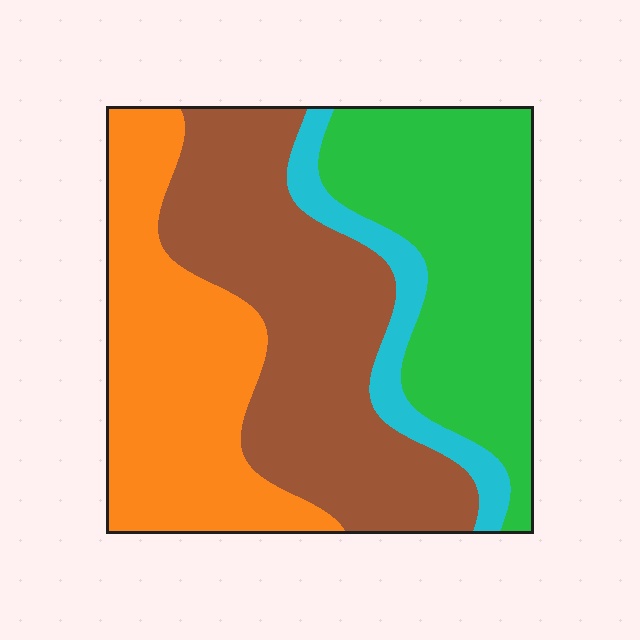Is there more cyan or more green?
Green.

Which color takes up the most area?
Brown, at roughly 35%.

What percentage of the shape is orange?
Orange takes up between a quarter and a half of the shape.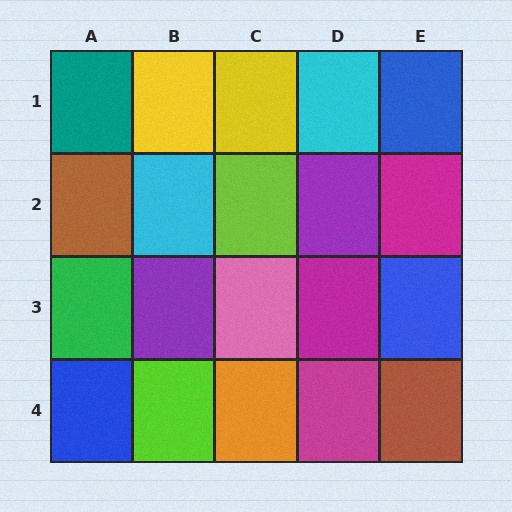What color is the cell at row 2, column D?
Purple.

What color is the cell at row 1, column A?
Teal.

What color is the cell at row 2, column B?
Cyan.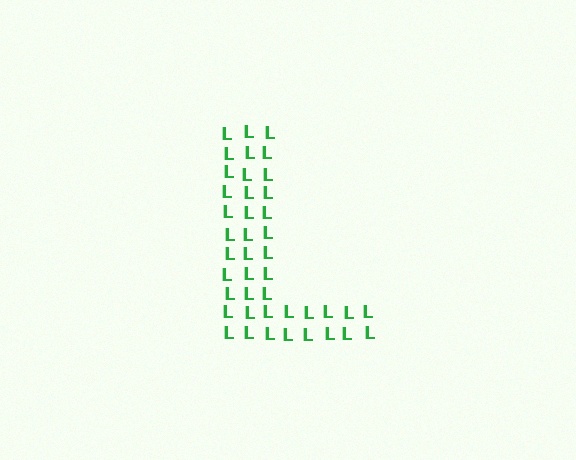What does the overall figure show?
The overall figure shows the letter L.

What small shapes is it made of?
It is made of small letter L's.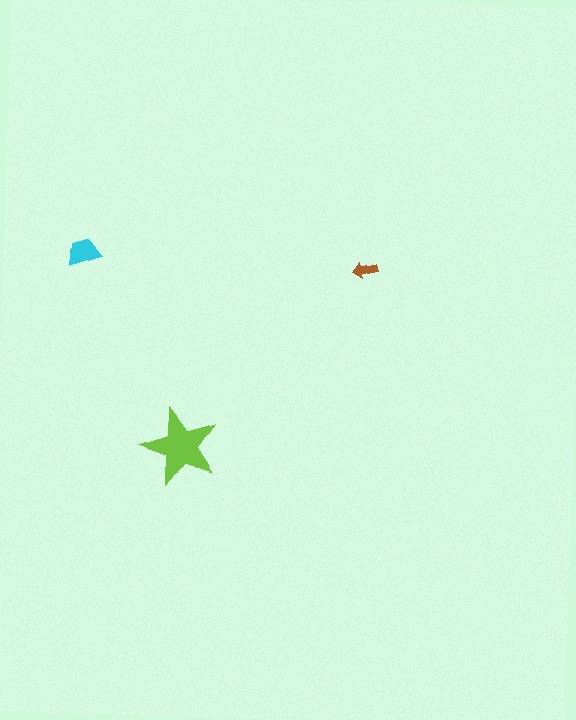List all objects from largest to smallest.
The lime star, the cyan trapezoid, the brown arrow.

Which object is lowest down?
The lime star is bottommost.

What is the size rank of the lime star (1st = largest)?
1st.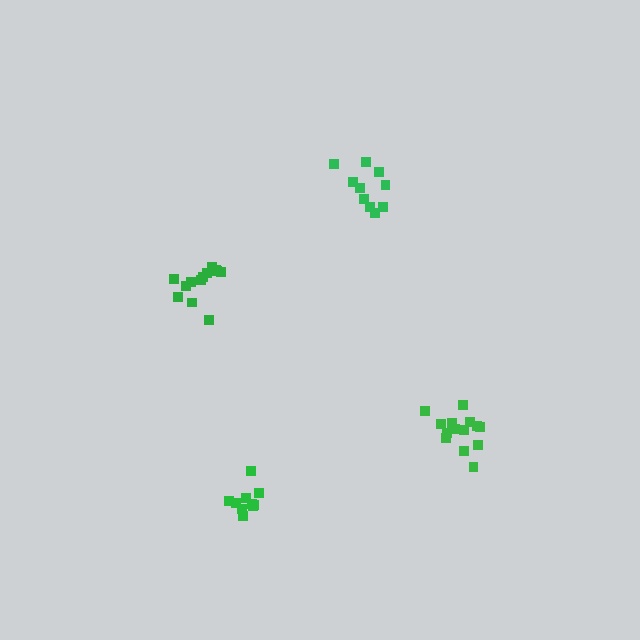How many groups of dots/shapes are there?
There are 4 groups.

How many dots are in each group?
Group 1: 14 dots, Group 2: 13 dots, Group 3: 10 dots, Group 4: 10 dots (47 total).